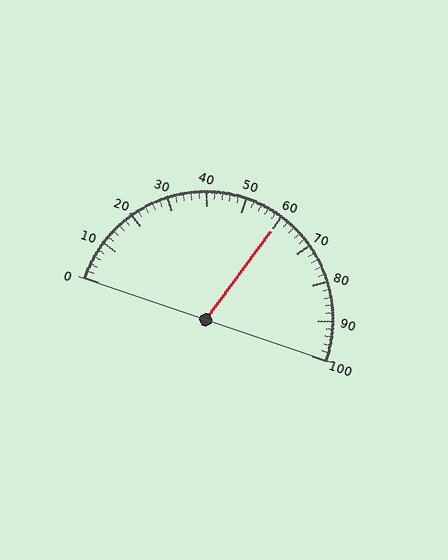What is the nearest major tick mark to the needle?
The nearest major tick mark is 60.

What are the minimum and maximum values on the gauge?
The gauge ranges from 0 to 100.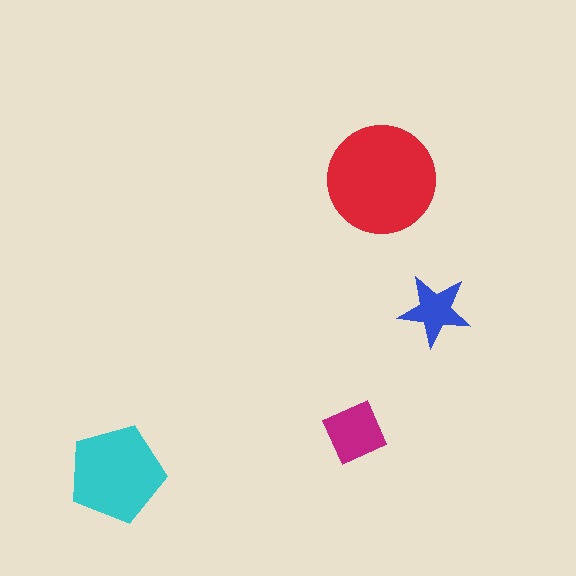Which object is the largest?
The red circle.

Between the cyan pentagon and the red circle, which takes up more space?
The red circle.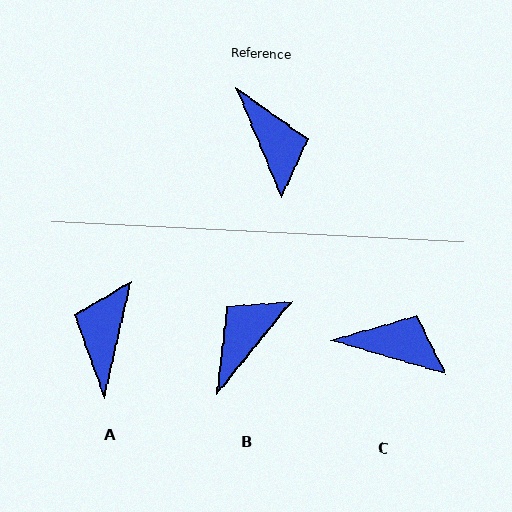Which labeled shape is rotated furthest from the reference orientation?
A, about 145 degrees away.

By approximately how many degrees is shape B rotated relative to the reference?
Approximately 119 degrees counter-clockwise.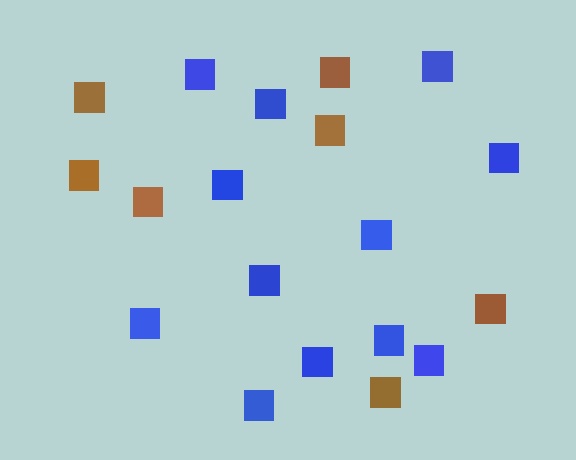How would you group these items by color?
There are 2 groups: one group of blue squares (12) and one group of brown squares (7).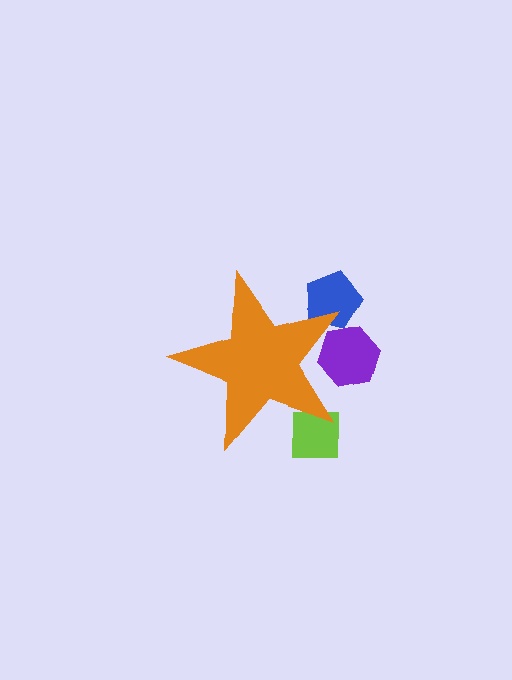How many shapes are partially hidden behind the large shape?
3 shapes are partially hidden.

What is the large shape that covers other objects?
An orange star.